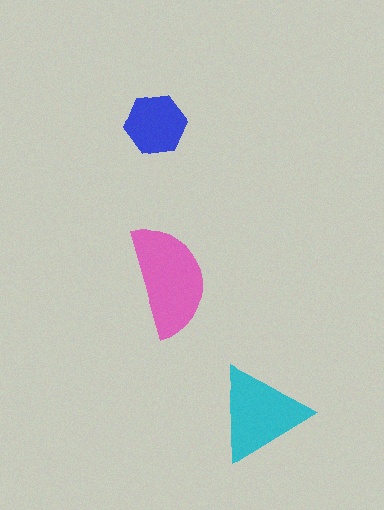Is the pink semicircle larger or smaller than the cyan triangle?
Larger.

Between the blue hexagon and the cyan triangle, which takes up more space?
The cyan triangle.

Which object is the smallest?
The blue hexagon.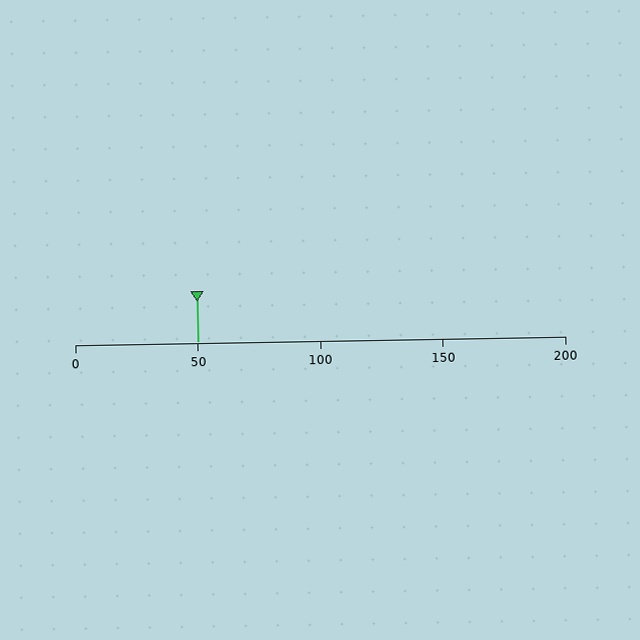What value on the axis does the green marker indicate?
The marker indicates approximately 50.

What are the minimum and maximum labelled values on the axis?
The axis runs from 0 to 200.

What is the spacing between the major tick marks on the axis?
The major ticks are spaced 50 apart.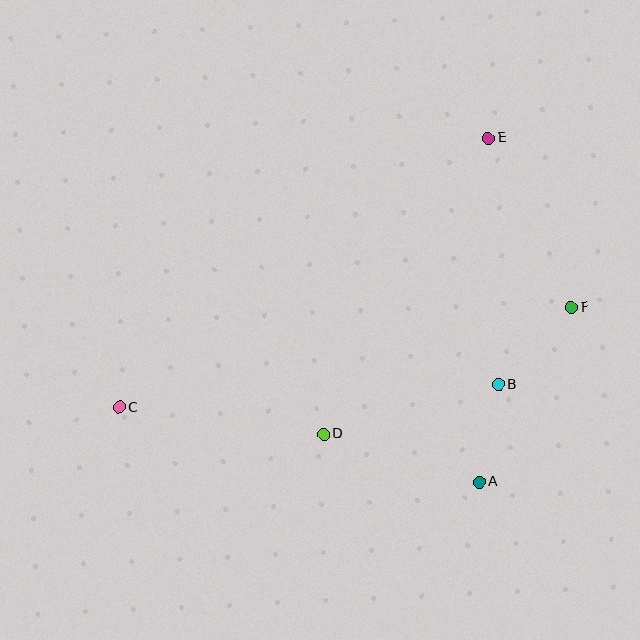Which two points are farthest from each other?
Points C and F are farthest from each other.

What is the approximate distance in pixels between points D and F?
The distance between D and F is approximately 279 pixels.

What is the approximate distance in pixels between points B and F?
The distance between B and F is approximately 106 pixels.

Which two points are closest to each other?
Points A and B are closest to each other.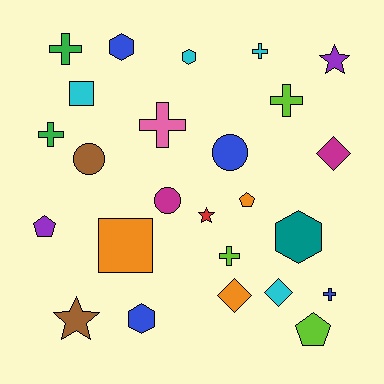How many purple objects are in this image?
There are 2 purple objects.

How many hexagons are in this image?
There are 4 hexagons.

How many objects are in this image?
There are 25 objects.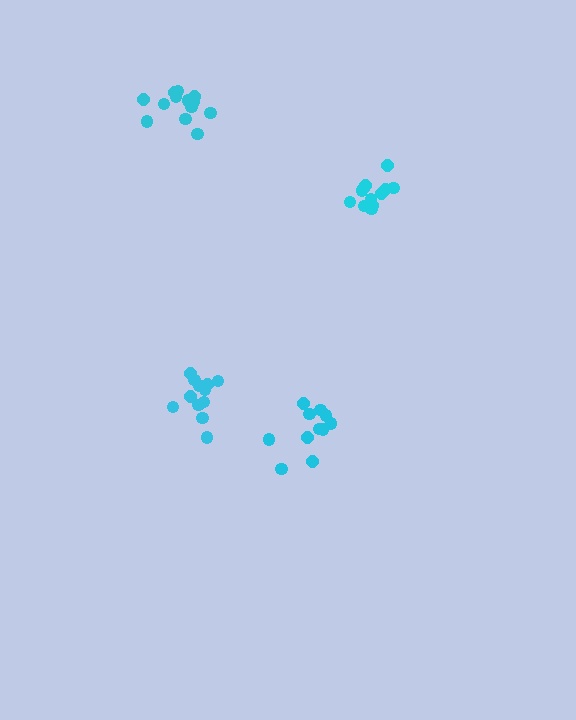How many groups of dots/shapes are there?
There are 4 groups.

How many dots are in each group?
Group 1: 12 dots, Group 2: 13 dots, Group 3: 12 dots, Group 4: 11 dots (48 total).